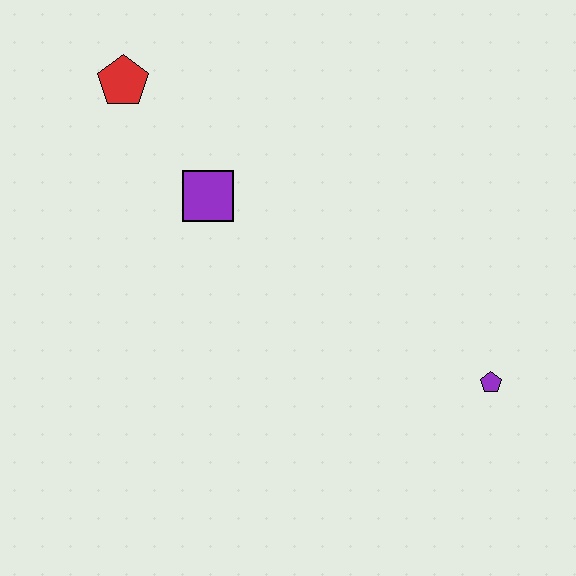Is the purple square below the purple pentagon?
No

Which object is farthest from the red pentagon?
The purple pentagon is farthest from the red pentagon.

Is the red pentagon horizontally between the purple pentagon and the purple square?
No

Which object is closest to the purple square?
The red pentagon is closest to the purple square.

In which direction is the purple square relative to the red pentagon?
The purple square is below the red pentagon.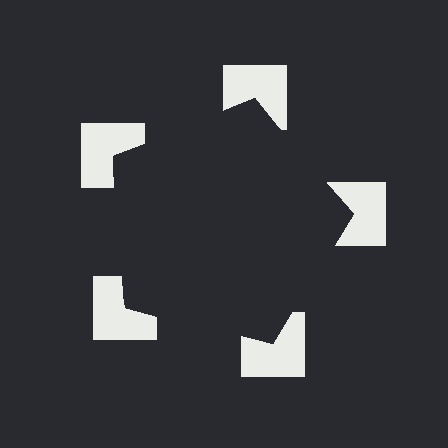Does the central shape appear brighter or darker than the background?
It typically appears slightly darker than the background, even though no actual brightness change is drawn.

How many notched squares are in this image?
There are 5 — one at each vertex of the illusory pentagon.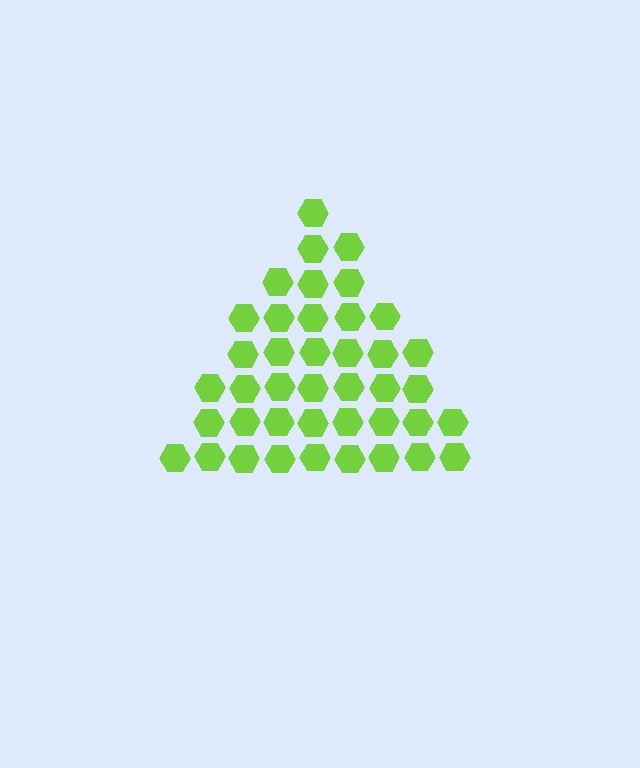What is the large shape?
The large shape is a triangle.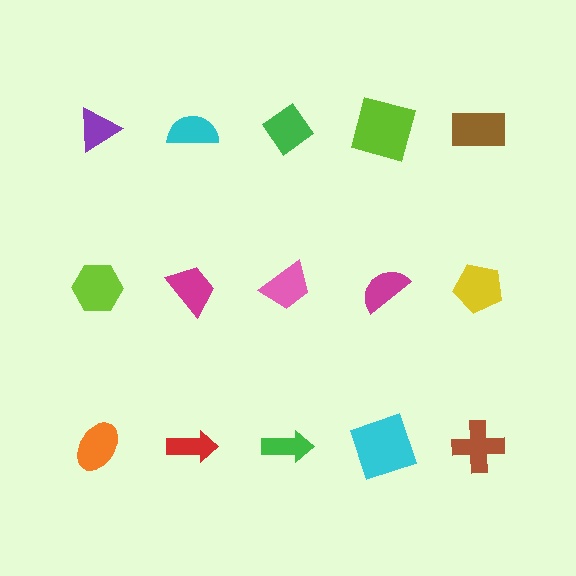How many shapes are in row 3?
5 shapes.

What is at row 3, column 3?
A green arrow.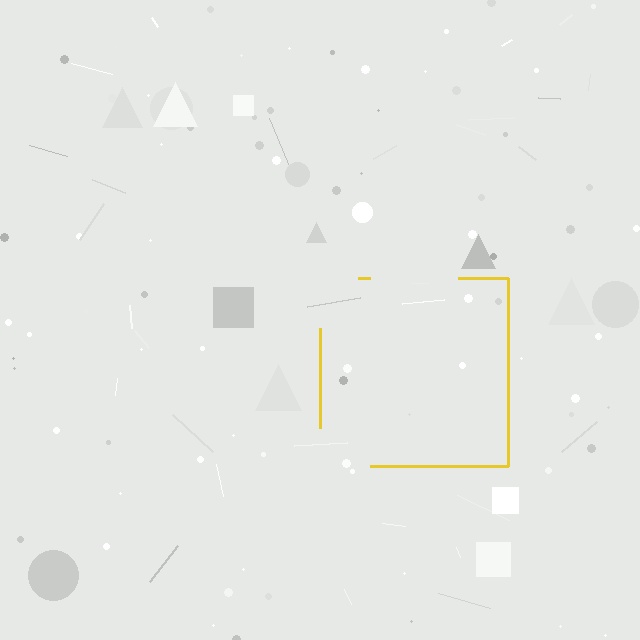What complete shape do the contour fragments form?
The contour fragments form a square.